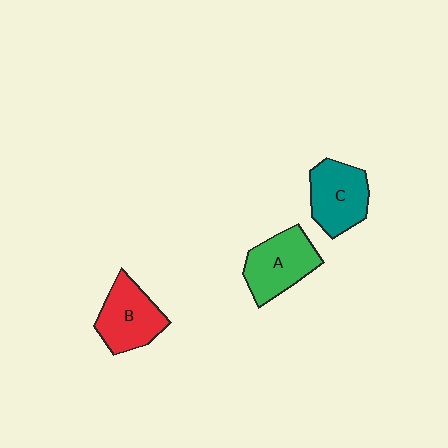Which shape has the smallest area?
Shape B (red).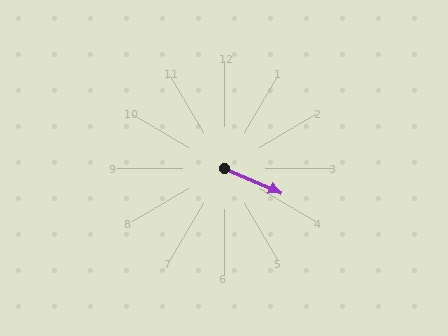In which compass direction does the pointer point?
Southeast.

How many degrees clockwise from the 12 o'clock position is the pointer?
Approximately 113 degrees.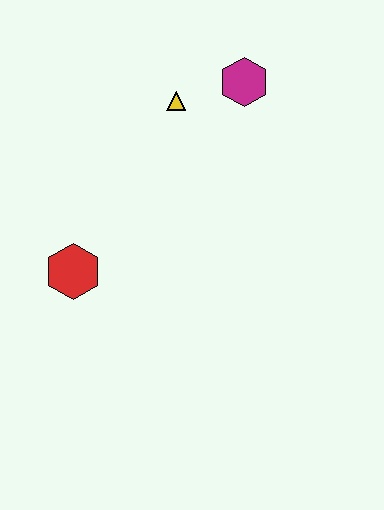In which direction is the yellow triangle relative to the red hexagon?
The yellow triangle is above the red hexagon.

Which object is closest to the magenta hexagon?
The yellow triangle is closest to the magenta hexagon.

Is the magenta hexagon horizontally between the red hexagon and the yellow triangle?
No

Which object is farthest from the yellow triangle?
The red hexagon is farthest from the yellow triangle.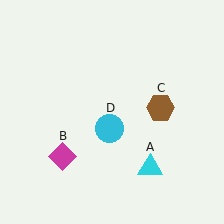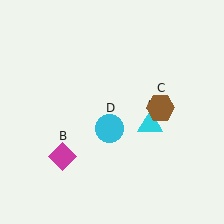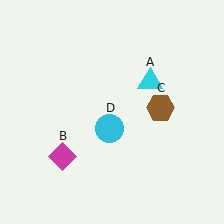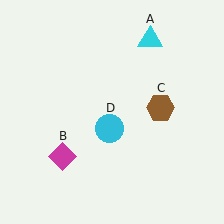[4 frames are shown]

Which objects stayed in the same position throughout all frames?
Magenta diamond (object B) and brown hexagon (object C) and cyan circle (object D) remained stationary.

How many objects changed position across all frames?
1 object changed position: cyan triangle (object A).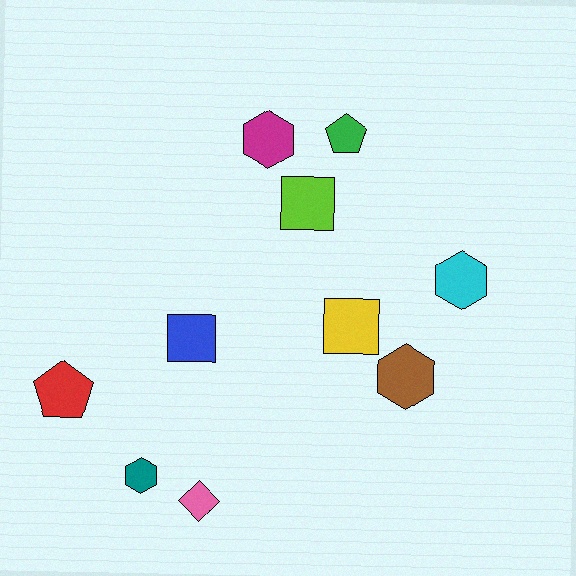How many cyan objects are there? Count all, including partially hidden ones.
There is 1 cyan object.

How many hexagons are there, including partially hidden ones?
There are 4 hexagons.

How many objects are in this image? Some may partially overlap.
There are 10 objects.